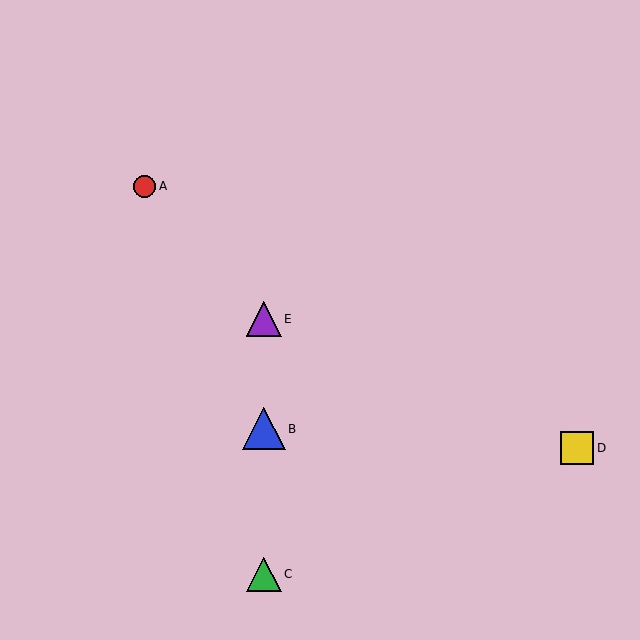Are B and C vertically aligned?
Yes, both are at x≈264.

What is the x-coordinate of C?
Object C is at x≈264.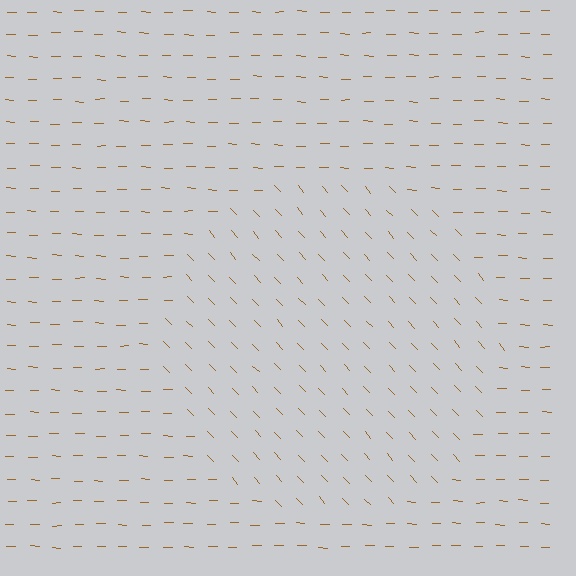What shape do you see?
I see a circle.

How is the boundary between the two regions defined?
The boundary is defined purely by a change in line orientation (approximately 45 degrees difference). All lines are the same color and thickness.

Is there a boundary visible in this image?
Yes, there is a texture boundary formed by a change in line orientation.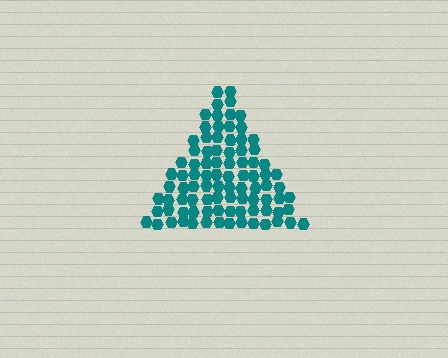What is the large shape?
The large shape is a triangle.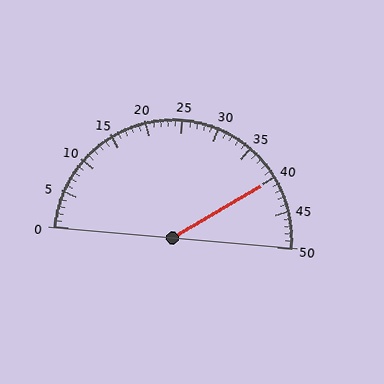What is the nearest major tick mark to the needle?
The nearest major tick mark is 40.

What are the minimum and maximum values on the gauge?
The gauge ranges from 0 to 50.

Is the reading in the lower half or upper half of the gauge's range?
The reading is in the upper half of the range (0 to 50).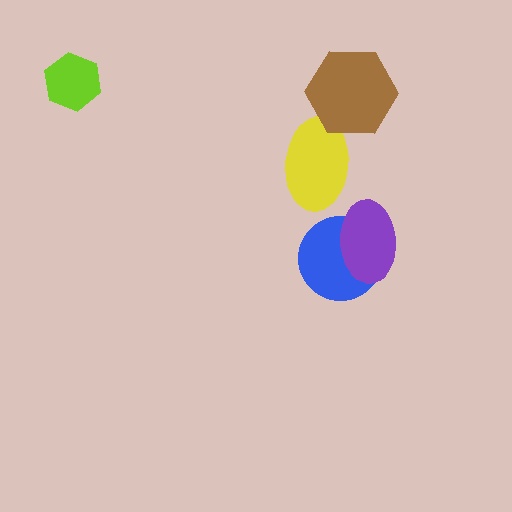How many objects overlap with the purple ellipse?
1 object overlaps with the purple ellipse.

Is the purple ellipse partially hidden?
No, no other shape covers it.